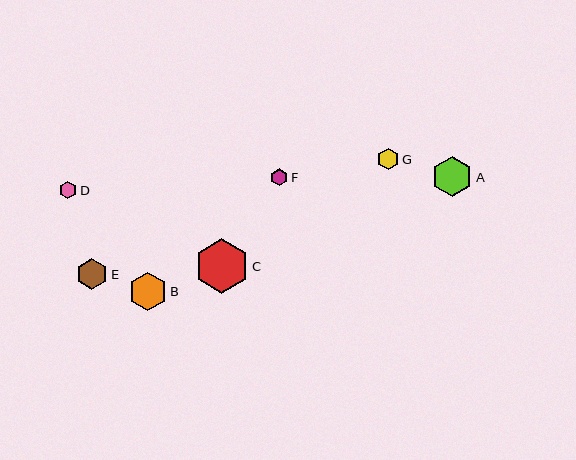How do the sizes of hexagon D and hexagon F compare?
Hexagon D and hexagon F are approximately the same size.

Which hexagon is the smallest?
Hexagon F is the smallest with a size of approximately 17 pixels.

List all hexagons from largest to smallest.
From largest to smallest: C, A, B, E, G, D, F.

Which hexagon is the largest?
Hexagon C is the largest with a size of approximately 54 pixels.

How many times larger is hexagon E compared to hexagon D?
Hexagon E is approximately 1.8 times the size of hexagon D.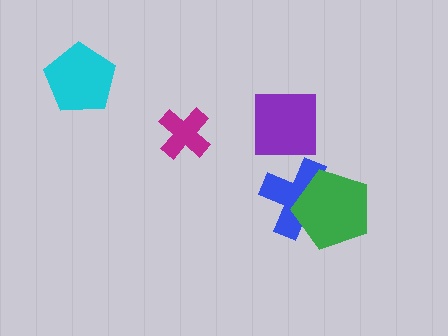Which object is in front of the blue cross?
The green pentagon is in front of the blue cross.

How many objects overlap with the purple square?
0 objects overlap with the purple square.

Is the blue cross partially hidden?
Yes, it is partially covered by another shape.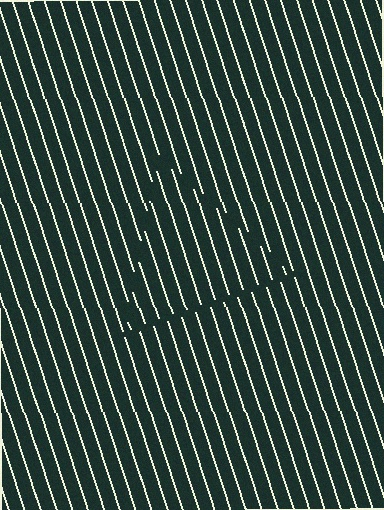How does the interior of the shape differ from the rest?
The interior of the shape contains the same grating, shifted by half a period — the contour is defined by the phase discontinuity where line-ends from the inner and outer gratings abut.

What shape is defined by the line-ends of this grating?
An illusory triangle. The interior of the shape contains the same grating, shifted by half a period — the contour is defined by the phase discontinuity where line-ends from the inner and outer gratings abut.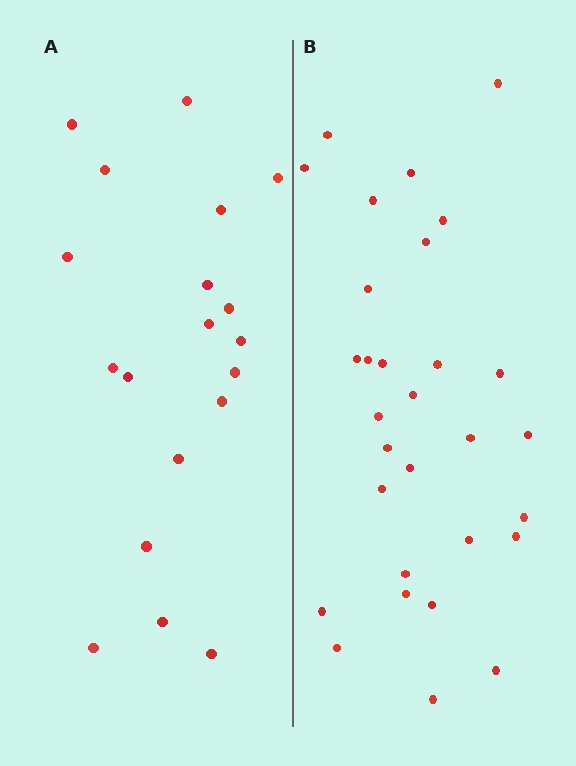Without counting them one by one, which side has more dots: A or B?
Region B (the right region) has more dots.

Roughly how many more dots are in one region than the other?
Region B has roughly 12 or so more dots than region A.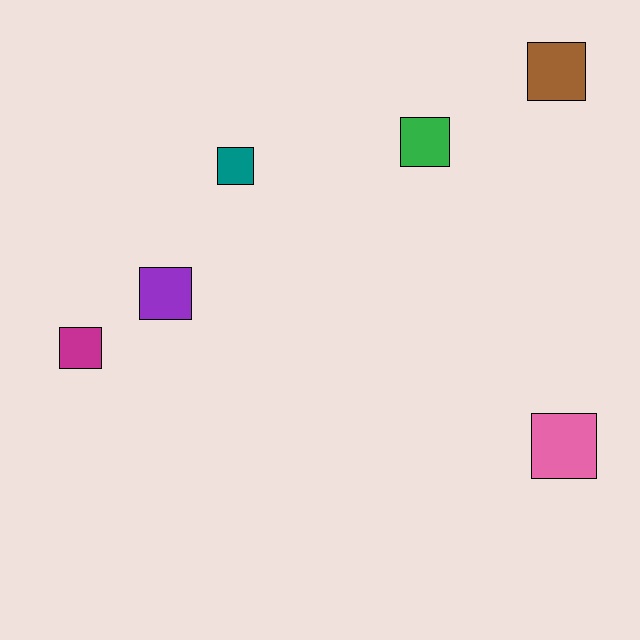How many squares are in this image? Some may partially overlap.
There are 6 squares.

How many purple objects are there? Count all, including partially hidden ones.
There is 1 purple object.